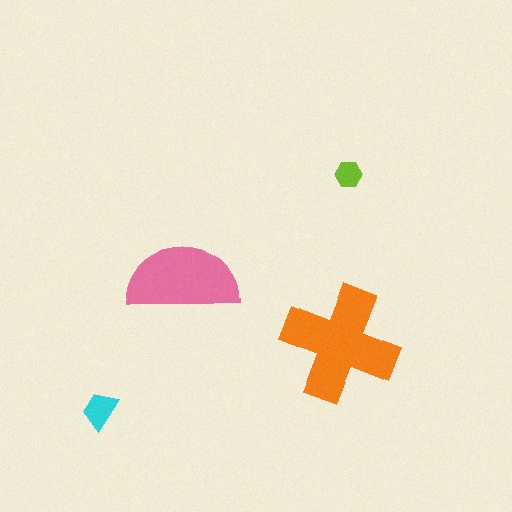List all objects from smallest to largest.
The lime hexagon, the cyan trapezoid, the pink semicircle, the orange cross.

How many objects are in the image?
There are 4 objects in the image.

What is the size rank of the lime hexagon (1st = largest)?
4th.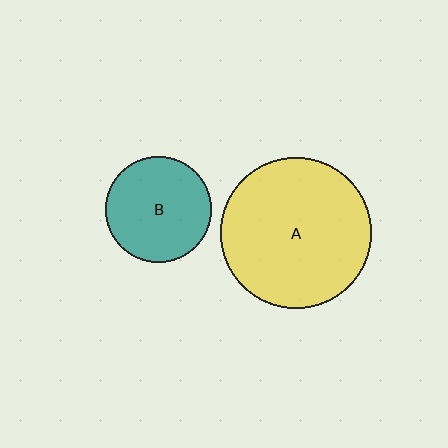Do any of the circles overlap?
No, none of the circles overlap.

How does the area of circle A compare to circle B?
Approximately 2.0 times.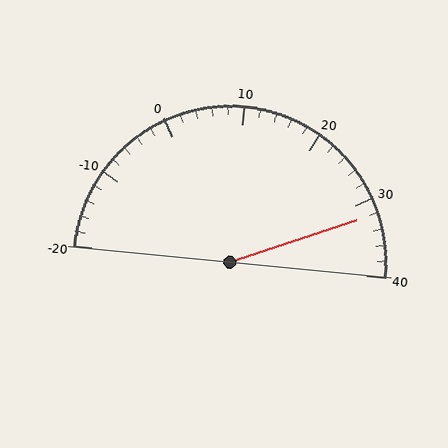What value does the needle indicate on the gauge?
The needle indicates approximately 32.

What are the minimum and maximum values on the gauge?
The gauge ranges from -20 to 40.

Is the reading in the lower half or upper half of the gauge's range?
The reading is in the upper half of the range (-20 to 40).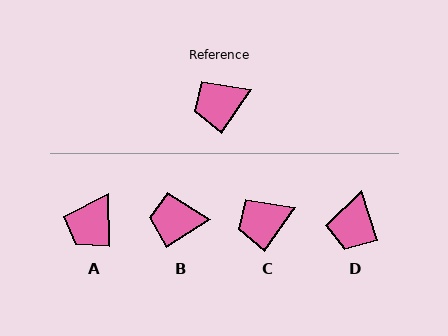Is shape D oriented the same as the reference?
No, it is off by about 53 degrees.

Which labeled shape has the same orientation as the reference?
C.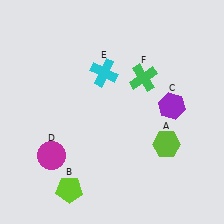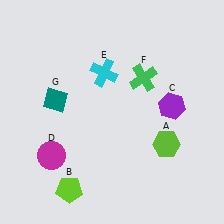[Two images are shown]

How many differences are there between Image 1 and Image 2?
There is 1 difference between the two images.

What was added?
A teal diamond (G) was added in Image 2.